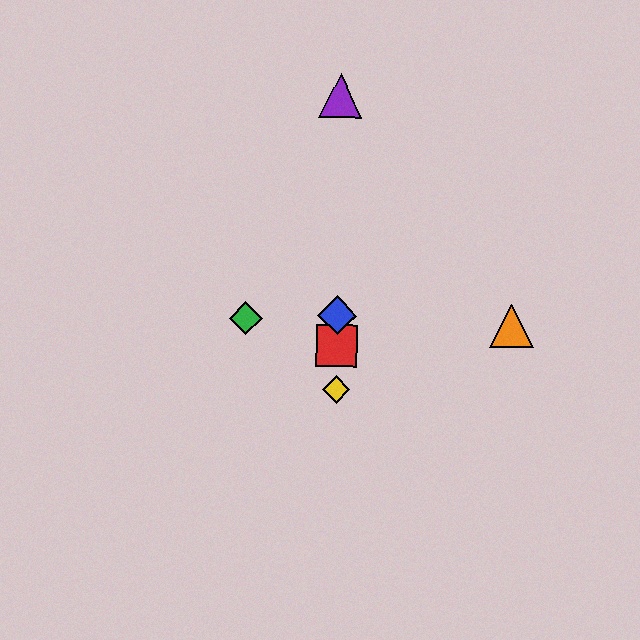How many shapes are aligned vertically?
4 shapes (the red square, the blue diamond, the yellow diamond, the purple triangle) are aligned vertically.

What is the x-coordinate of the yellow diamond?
The yellow diamond is at x≈336.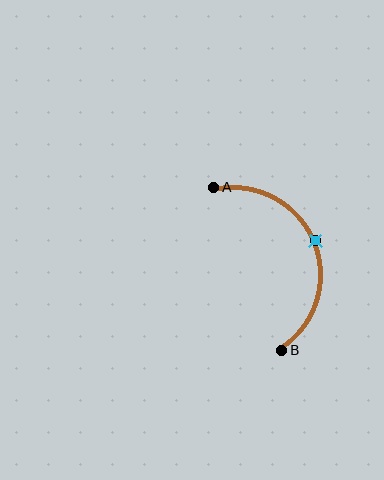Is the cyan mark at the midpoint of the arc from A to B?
Yes. The cyan mark lies on the arc at equal arc-length from both A and B — it is the arc midpoint.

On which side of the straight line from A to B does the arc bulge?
The arc bulges to the right of the straight line connecting A and B.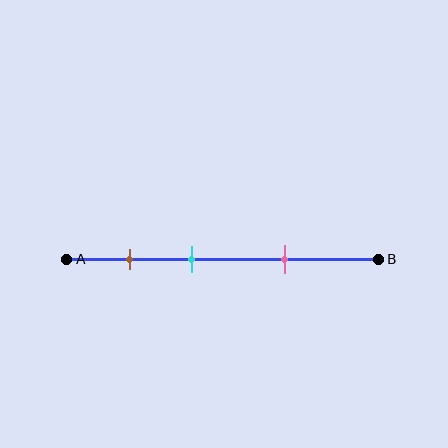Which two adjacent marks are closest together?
The brown and cyan marks are the closest adjacent pair.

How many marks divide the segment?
There are 3 marks dividing the segment.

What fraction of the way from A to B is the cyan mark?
The cyan mark is approximately 40% (0.4) of the way from A to B.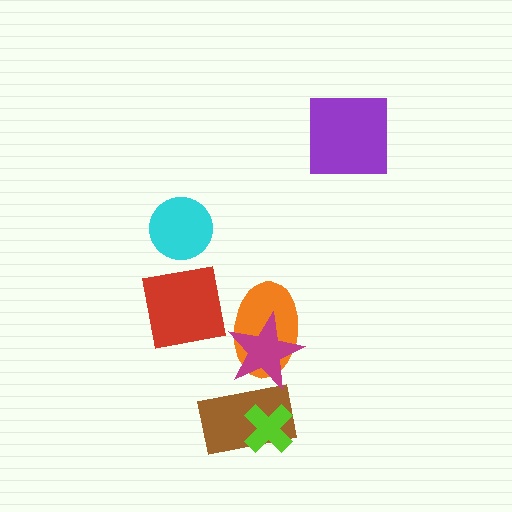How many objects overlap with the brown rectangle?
2 objects overlap with the brown rectangle.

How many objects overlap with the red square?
0 objects overlap with the red square.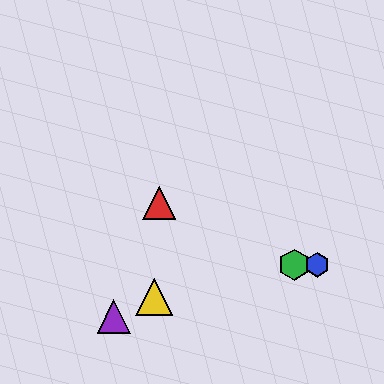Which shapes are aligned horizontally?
The blue hexagon, the green hexagon are aligned horizontally.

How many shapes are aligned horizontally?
2 shapes (the blue hexagon, the green hexagon) are aligned horizontally.